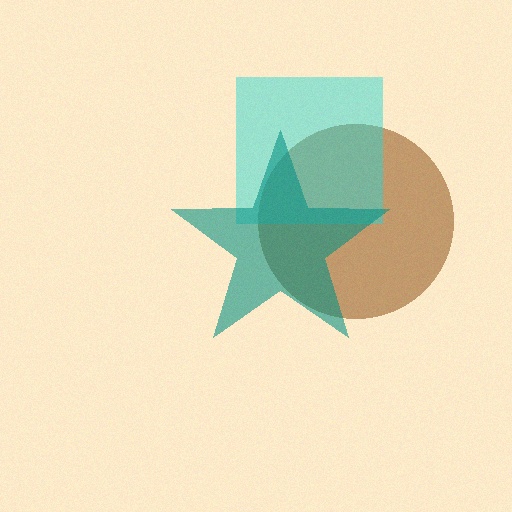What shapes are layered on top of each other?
The layered shapes are: a brown circle, a cyan square, a teal star.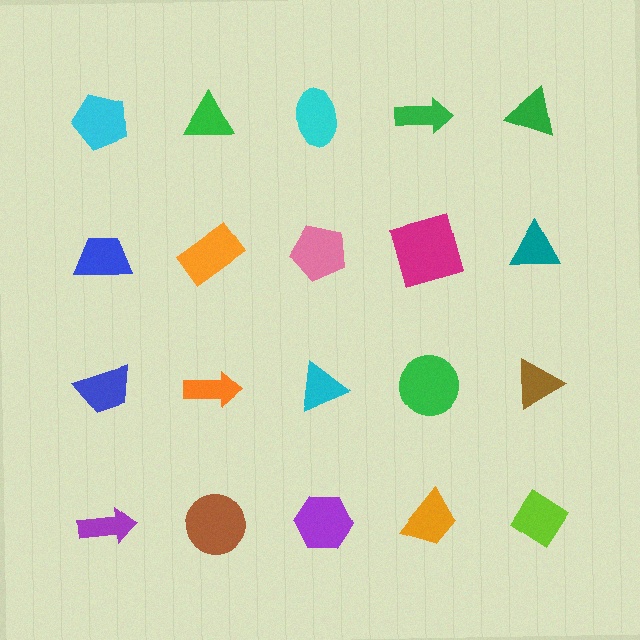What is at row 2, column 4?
A magenta square.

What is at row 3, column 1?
A blue trapezoid.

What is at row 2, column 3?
A pink pentagon.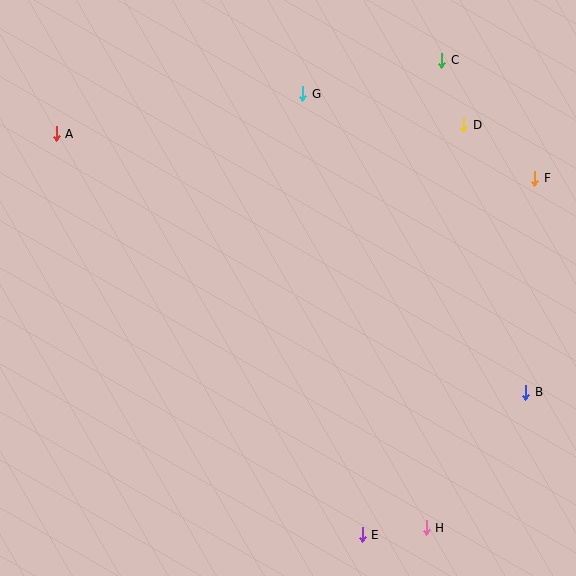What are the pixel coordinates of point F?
Point F is at (535, 178).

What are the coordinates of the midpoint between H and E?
The midpoint between H and E is at (394, 531).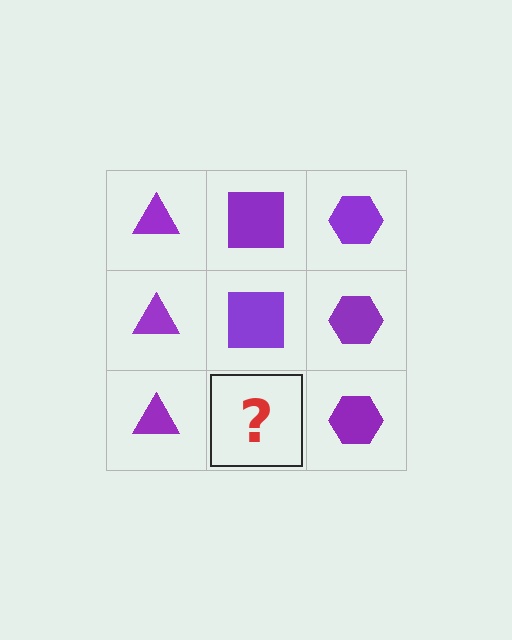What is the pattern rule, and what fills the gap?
The rule is that each column has a consistent shape. The gap should be filled with a purple square.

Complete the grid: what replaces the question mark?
The question mark should be replaced with a purple square.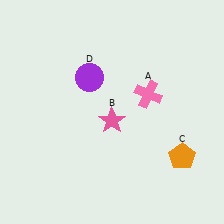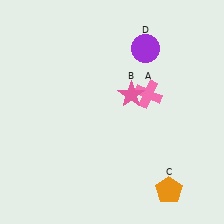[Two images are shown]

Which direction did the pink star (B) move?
The pink star (B) moved up.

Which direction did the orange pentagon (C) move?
The orange pentagon (C) moved down.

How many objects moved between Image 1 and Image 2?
3 objects moved between the two images.